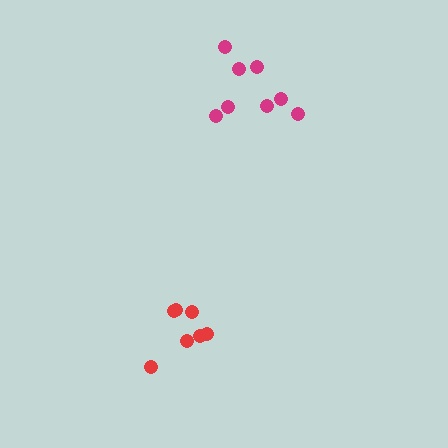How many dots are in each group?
Group 1: 8 dots, Group 2: 7 dots (15 total).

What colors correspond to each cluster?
The clusters are colored: magenta, red.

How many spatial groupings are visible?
There are 2 spatial groupings.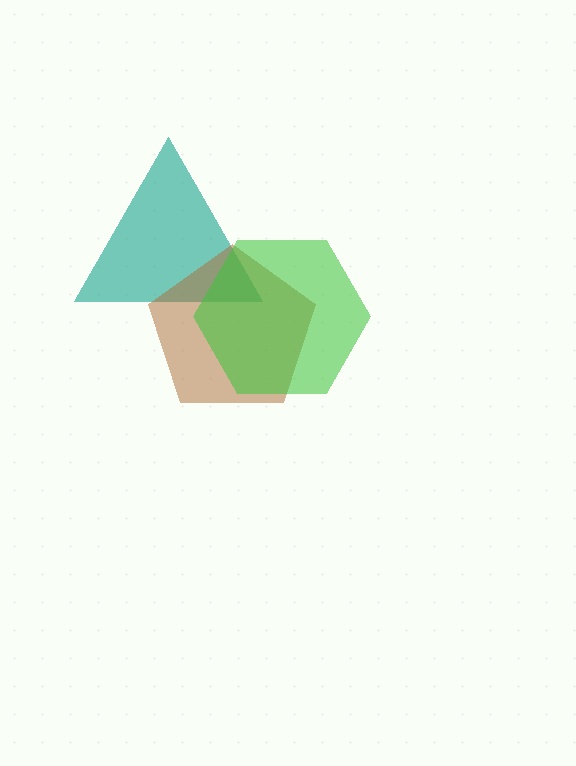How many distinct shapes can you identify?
There are 3 distinct shapes: a teal triangle, a brown pentagon, a green hexagon.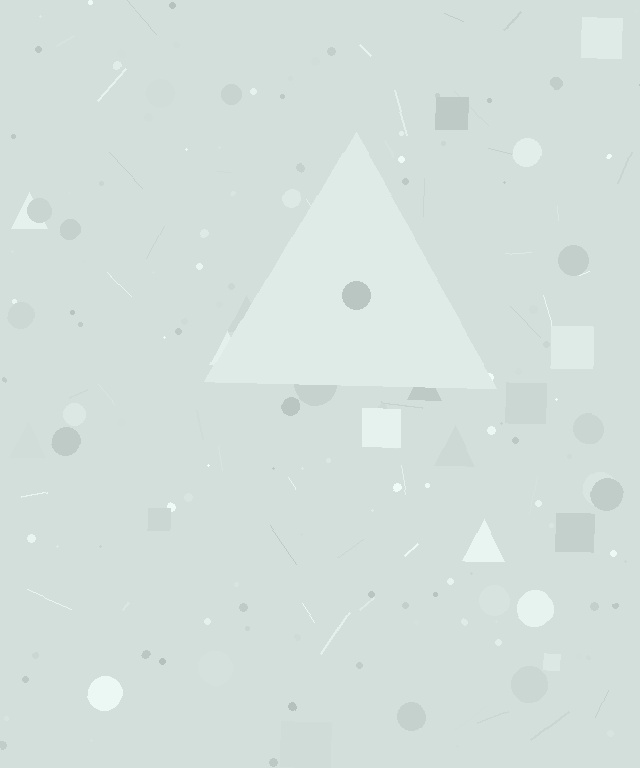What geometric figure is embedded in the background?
A triangle is embedded in the background.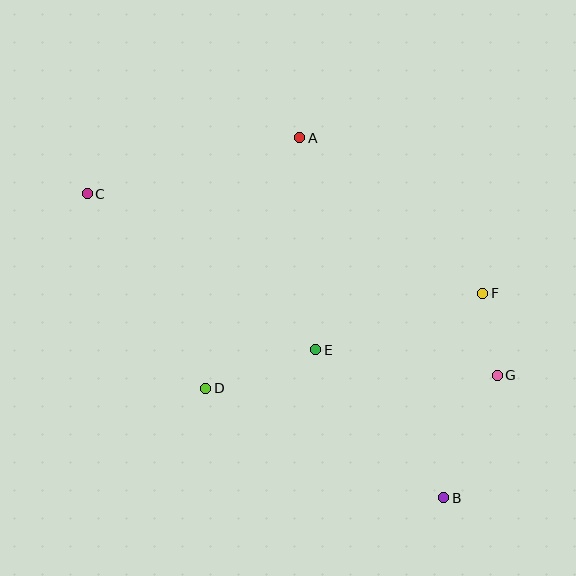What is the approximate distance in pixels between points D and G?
The distance between D and G is approximately 292 pixels.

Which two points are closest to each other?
Points F and G are closest to each other.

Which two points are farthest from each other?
Points B and C are farthest from each other.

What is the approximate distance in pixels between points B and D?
The distance between B and D is approximately 262 pixels.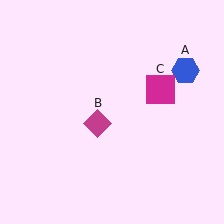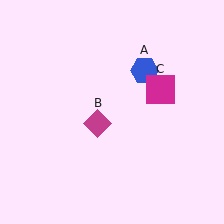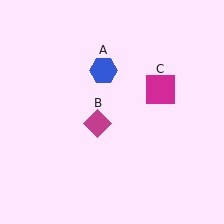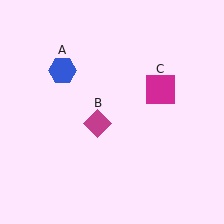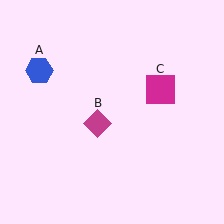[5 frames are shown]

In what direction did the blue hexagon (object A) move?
The blue hexagon (object A) moved left.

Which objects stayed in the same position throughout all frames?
Magenta diamond (object B) and magenta square (object C) remained stationary.